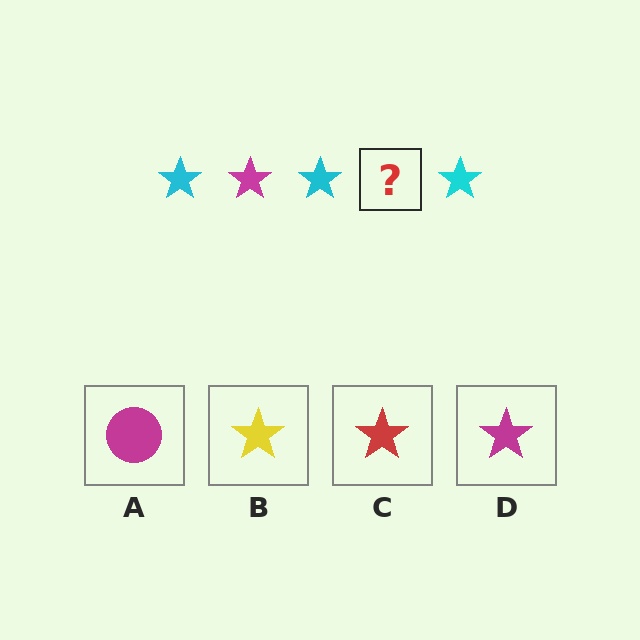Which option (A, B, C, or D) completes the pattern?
D.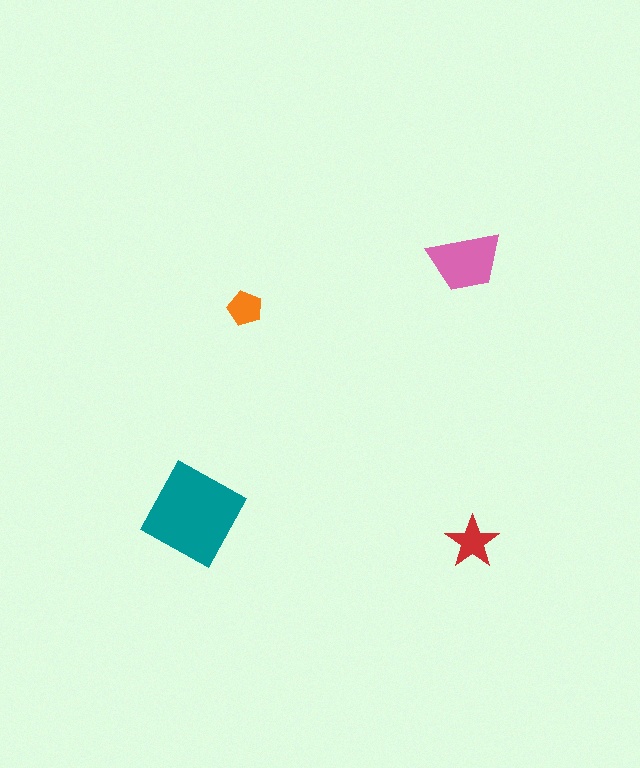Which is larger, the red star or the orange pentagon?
The red star.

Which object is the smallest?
The orange pentagon.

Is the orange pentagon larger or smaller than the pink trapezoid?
Smaller.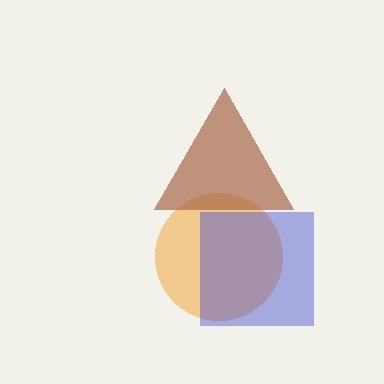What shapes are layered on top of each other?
The layered shapes are: an orange circle, a blue square, a brown triangle.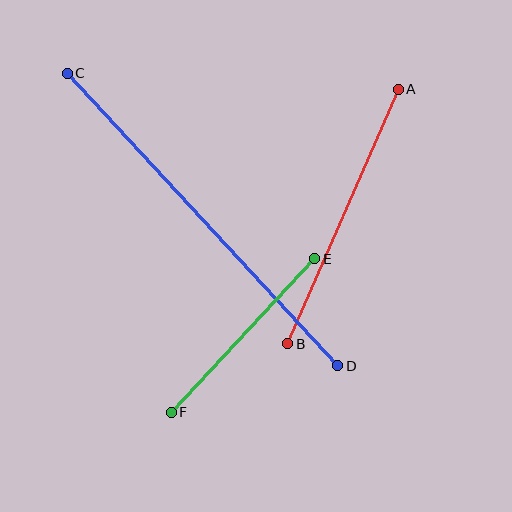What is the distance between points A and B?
The distance is approximately 278 pixels.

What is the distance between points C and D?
The distance is approximately 398 pixels.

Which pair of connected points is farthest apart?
Points C and D are farthest apart.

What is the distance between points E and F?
The distance is approximately 210 pixels.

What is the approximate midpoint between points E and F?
The midpoint is at approximately (243, 335) pixels.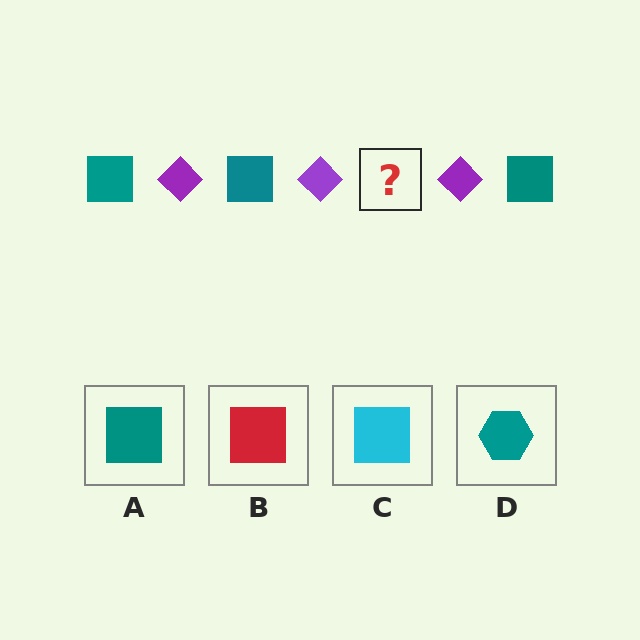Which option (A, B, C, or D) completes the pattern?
A.